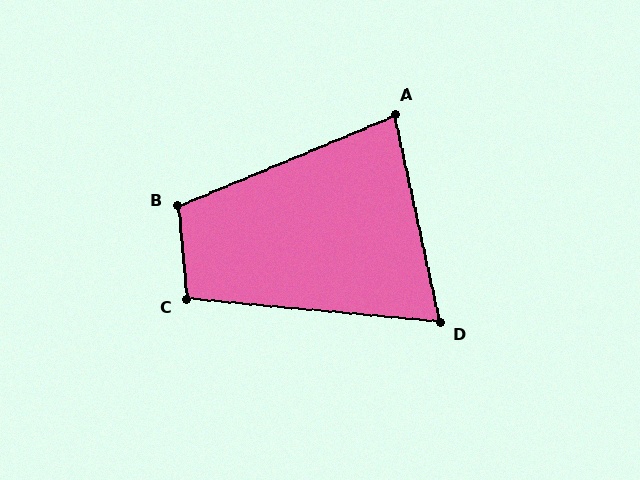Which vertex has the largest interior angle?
B, at approximately 108 degrees.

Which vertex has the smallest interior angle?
D, at approximately 72 degrees.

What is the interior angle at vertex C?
Approximately 101 degrees (obtuse).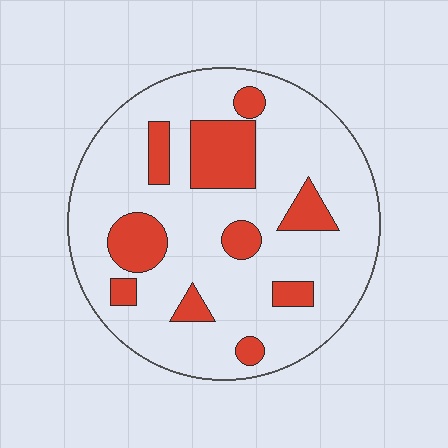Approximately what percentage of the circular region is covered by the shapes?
Approximately 20%.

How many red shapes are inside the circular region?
10.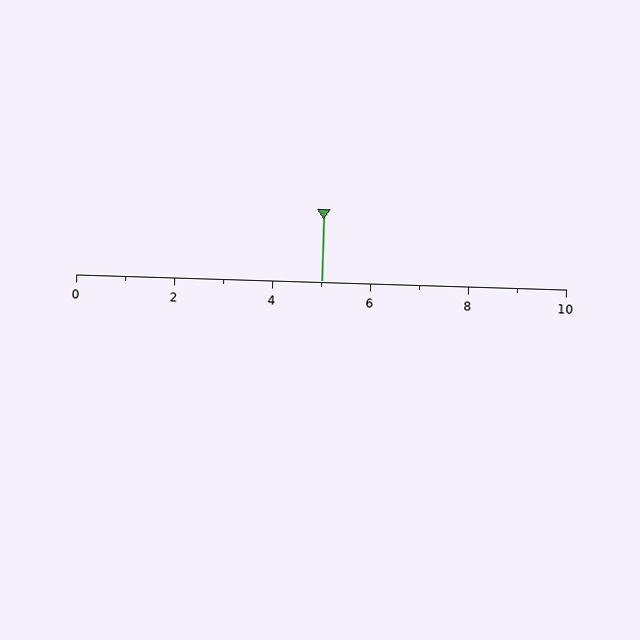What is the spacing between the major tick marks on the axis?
The major ticks are spaced 2 apart.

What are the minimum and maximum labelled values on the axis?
The axis runs from 0 to 10.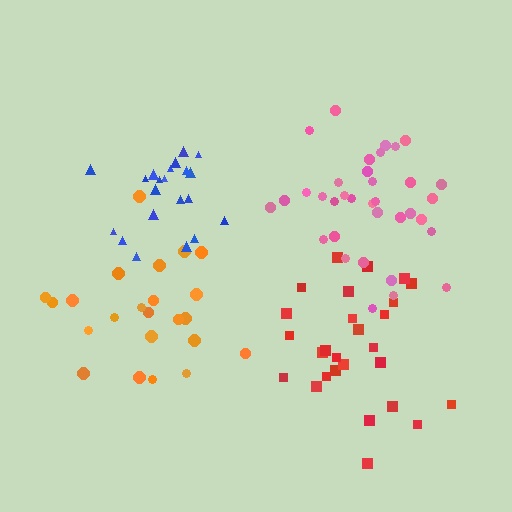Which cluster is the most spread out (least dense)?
Orange.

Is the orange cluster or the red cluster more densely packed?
Red.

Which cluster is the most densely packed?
Blue.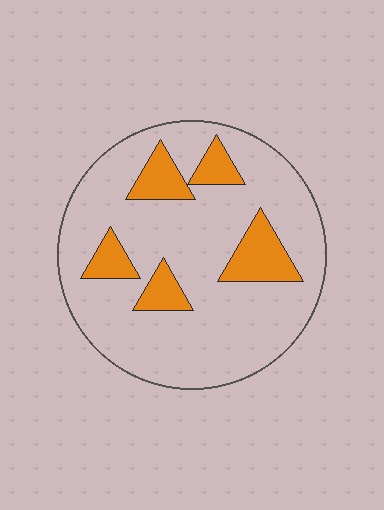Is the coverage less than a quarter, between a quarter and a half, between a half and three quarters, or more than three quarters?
Less than a quarter.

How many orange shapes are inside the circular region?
5.